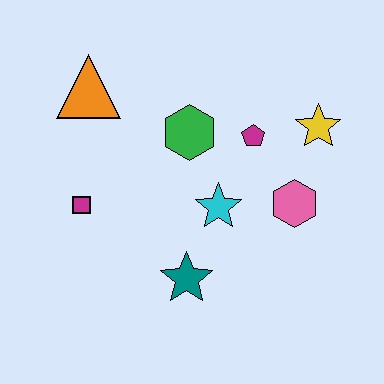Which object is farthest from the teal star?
The orange triangle is farthest from the teal star.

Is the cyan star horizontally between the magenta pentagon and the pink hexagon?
No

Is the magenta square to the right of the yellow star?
No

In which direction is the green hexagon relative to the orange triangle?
The green hexagon is to the right of the orange triangle.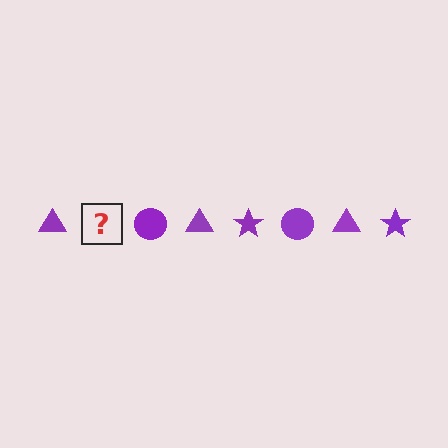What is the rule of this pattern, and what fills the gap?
The rule is that the pattern cycles through triangle, star, circle shapes in purple. The gap should be filled with a purple star.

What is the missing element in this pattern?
The missing element is a purple star.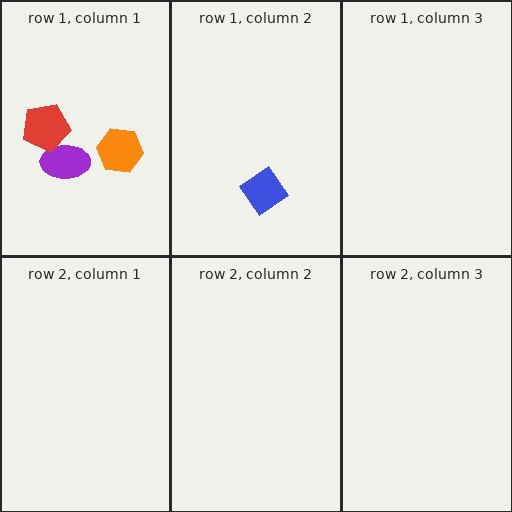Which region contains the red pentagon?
The row 1, column 1 region.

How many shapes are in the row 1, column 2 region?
1.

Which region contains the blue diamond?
The row 1, column 2 region.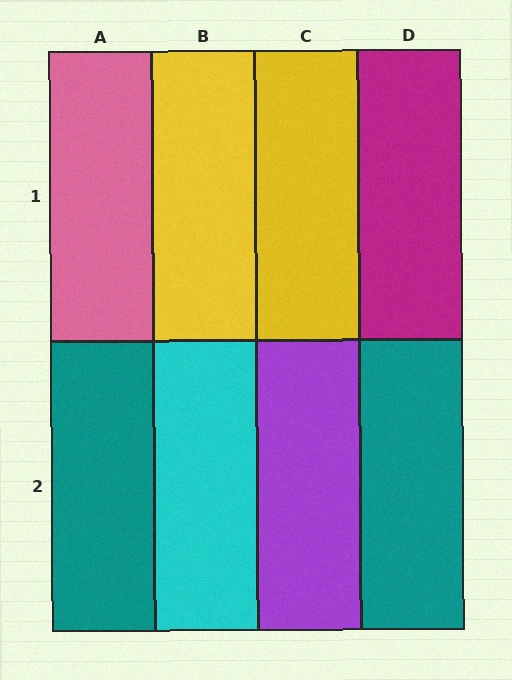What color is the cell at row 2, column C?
Purple.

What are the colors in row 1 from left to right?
Pink, yellow, yellow, magenta.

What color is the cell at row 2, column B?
Cyan.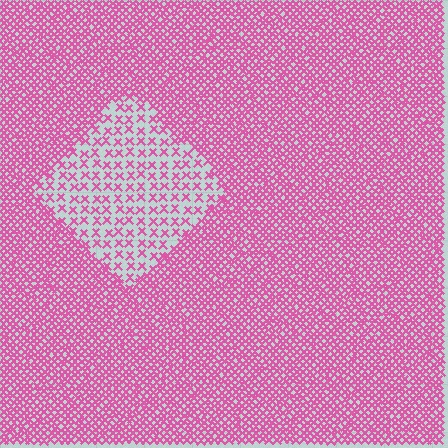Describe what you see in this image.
The image contains small pink elements arranged at two different densities. A diamond-shaped region is visible where the elements are less densely packed than the surrounding area.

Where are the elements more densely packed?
The elements are more densely packed outside the diamond boundary.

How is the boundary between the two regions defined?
The boundary is defined by a change in element density (approximately 2.8x ratio). All elements are the same color, size, and shape.